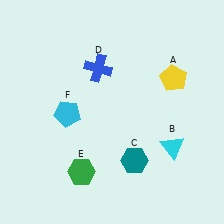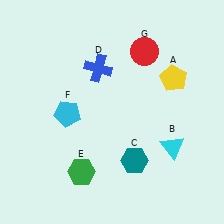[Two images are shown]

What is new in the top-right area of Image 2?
A red circle (G) was added in the top-right area of Image 2.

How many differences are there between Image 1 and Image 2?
There is 1 difference between the two images.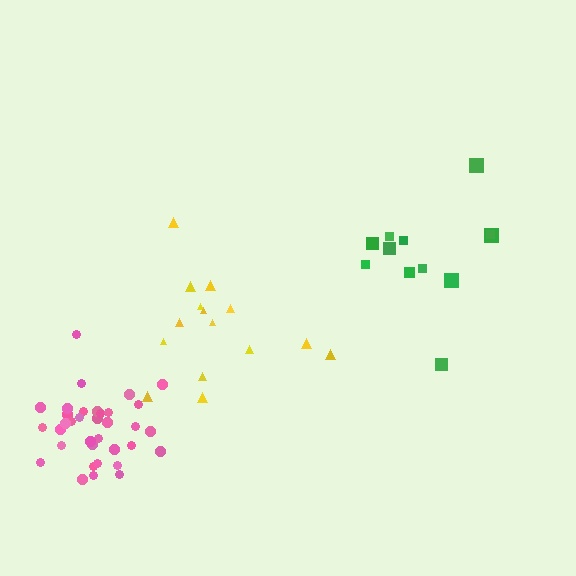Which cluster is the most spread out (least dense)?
Green.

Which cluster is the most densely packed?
Pink.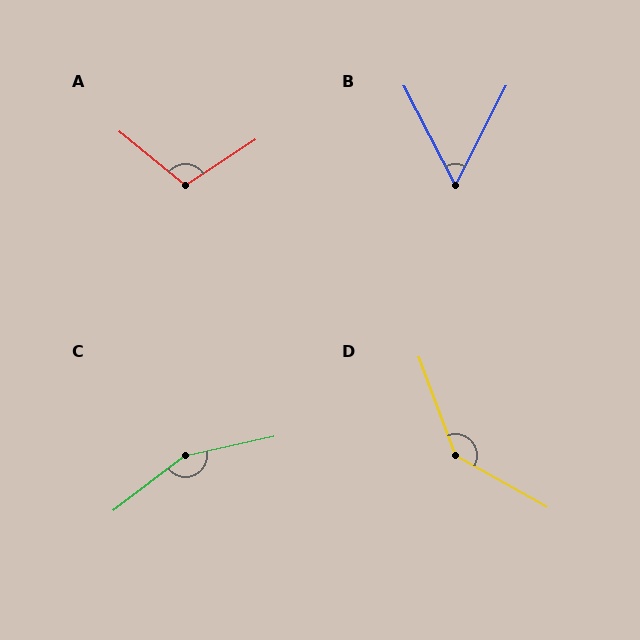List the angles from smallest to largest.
B (54°), A (108°), D (139°), C (155°).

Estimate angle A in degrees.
Approximately 108 degrees.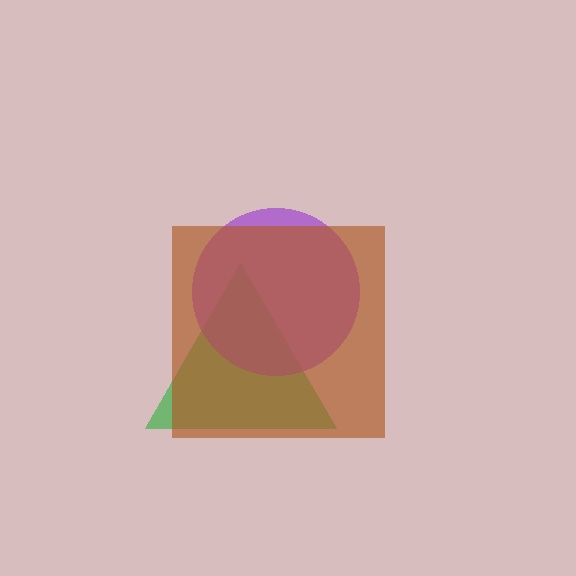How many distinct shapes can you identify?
There are 3 distinct shapes: a green triangle, a purple circle, a brown square.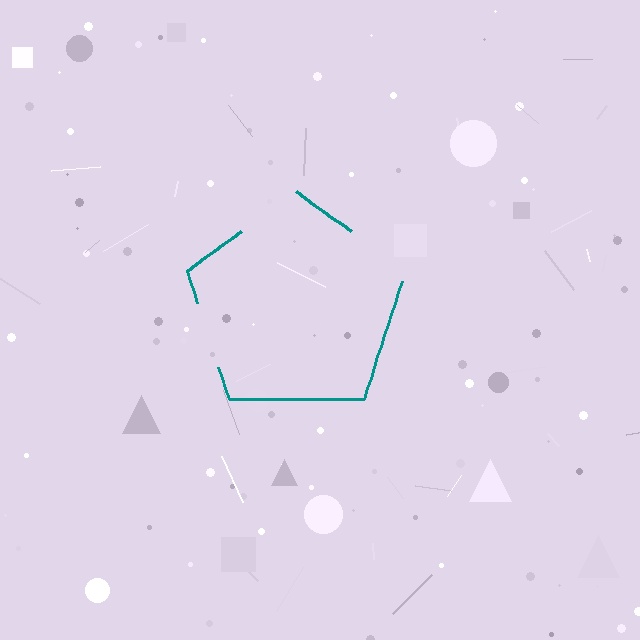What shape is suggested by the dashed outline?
The dashed outline suggests a pentagon.